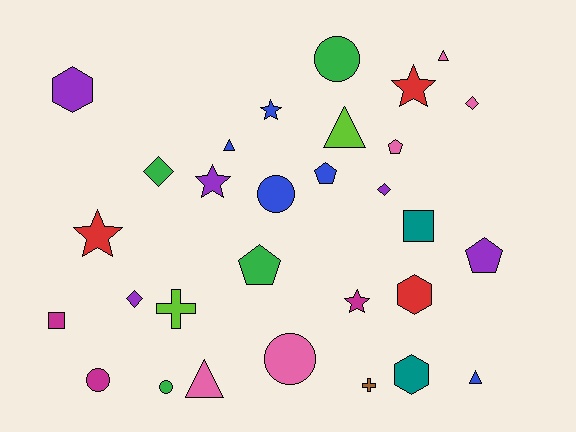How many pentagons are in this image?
There are 4 pentagons.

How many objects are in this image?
There are 30 objects.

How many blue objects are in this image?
There are 5 blue objects.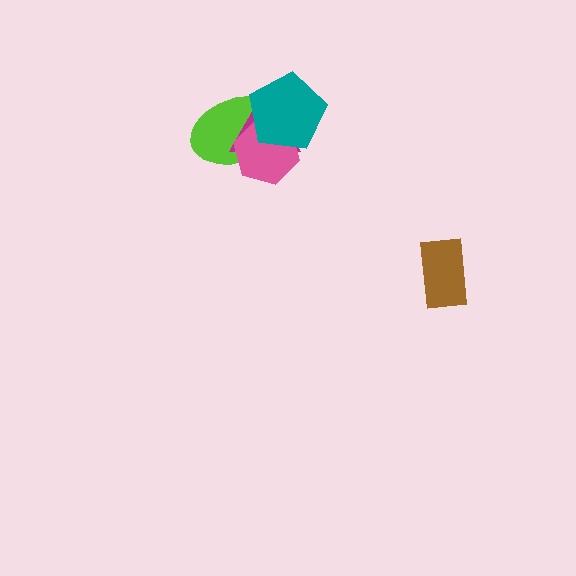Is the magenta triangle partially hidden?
Yes, it is partially covered by another shape.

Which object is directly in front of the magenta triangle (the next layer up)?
The pink hexagon is directly in front of the magenta triangle.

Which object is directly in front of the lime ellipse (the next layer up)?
The magenta triangle is directly in front of the lime ellipse.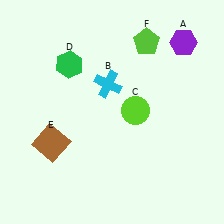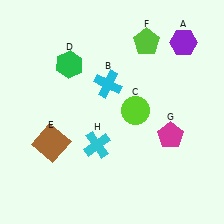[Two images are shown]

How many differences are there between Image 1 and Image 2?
There are 2 differences between the two images.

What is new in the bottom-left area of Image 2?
A cyan cross (H) was added in the bottom-left area of Image 2.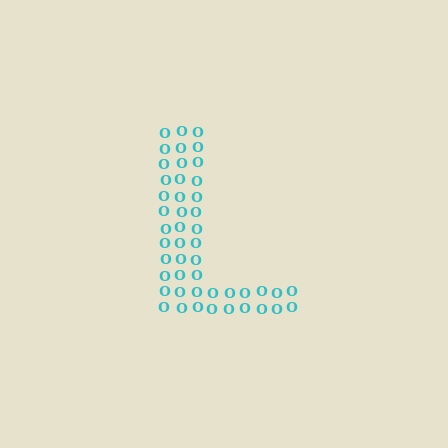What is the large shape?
The large shape is the letter L.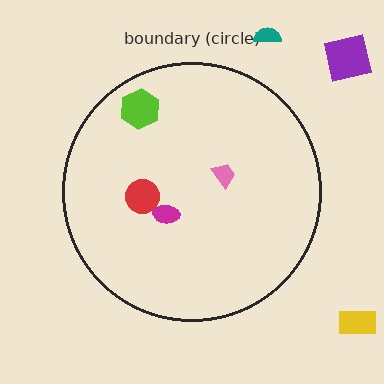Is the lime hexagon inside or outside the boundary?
Inside.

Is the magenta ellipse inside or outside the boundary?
Inside.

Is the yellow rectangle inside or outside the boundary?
Outside.